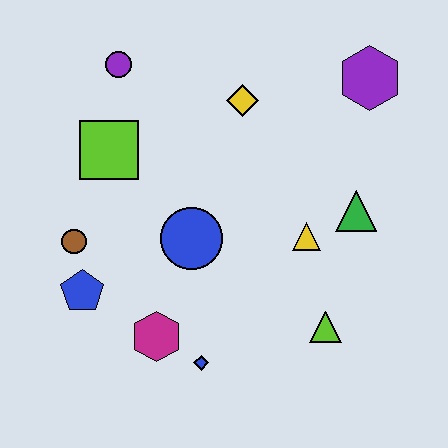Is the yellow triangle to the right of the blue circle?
Yes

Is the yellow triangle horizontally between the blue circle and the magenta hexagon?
No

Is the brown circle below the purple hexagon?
Yes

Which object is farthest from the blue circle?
The purple hexagon is farthest from the blue circle.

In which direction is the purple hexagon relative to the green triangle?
The purple hexagon is above the green triangle.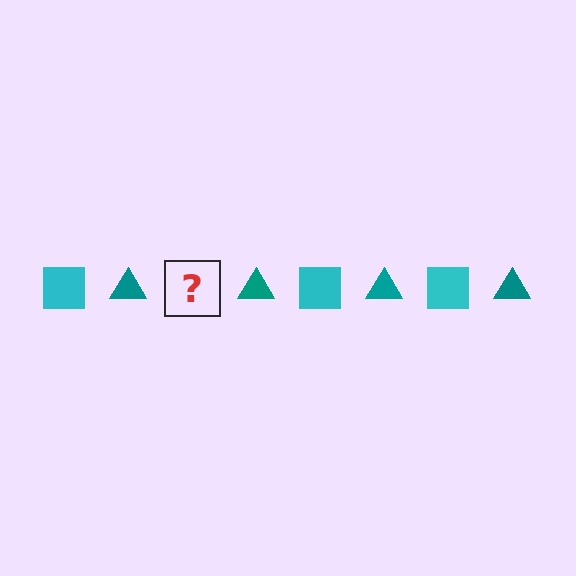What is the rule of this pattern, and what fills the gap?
The rule is that the pattern alternates between cyan square and teal triangle. The gap should be filled with a cyan square.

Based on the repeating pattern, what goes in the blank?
The blank should be a cyan square.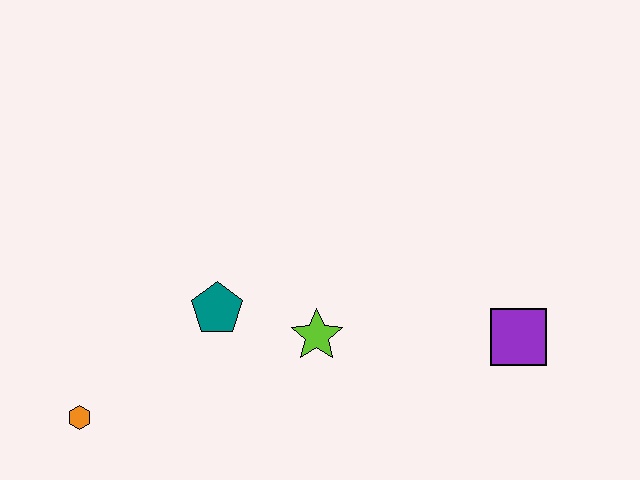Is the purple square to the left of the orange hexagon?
No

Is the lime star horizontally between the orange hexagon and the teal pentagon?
No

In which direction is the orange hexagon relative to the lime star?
The orange hexagon is to the left of the lime star.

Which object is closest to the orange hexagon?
The teal pentagon is closest to the orange hexagon.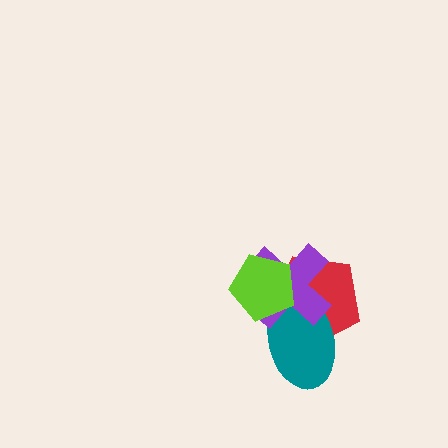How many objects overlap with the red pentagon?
3 objects overlap with the red pentagon.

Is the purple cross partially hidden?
Yes, it is partially covered by another shape.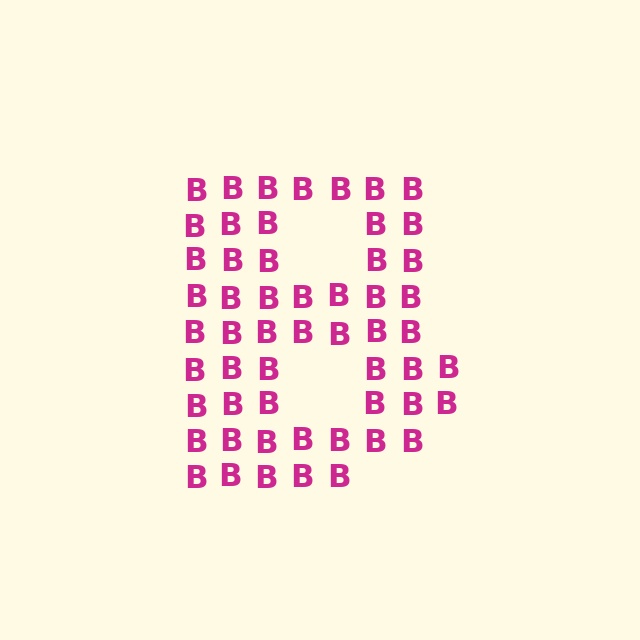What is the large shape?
The large shape is the letter B.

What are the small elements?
The small elements are letter B's.